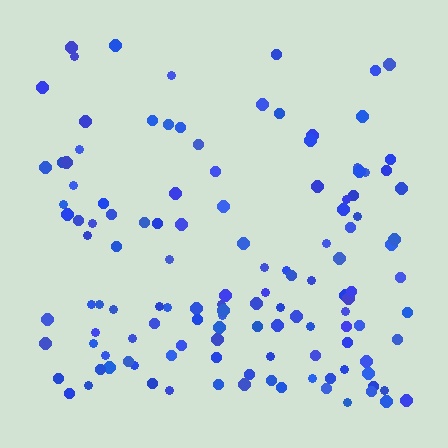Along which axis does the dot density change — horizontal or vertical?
Vertical.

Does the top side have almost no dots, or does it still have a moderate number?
Still a moderate number, just noticeably fewer than the bottom.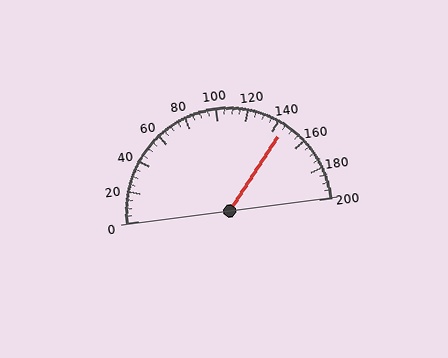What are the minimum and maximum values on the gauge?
The gauge ranges from 0 to 200.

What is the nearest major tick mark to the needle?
The nearest major tick mark is 140.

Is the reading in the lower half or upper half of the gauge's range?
The reading is in the upper half of the range (0 to 200).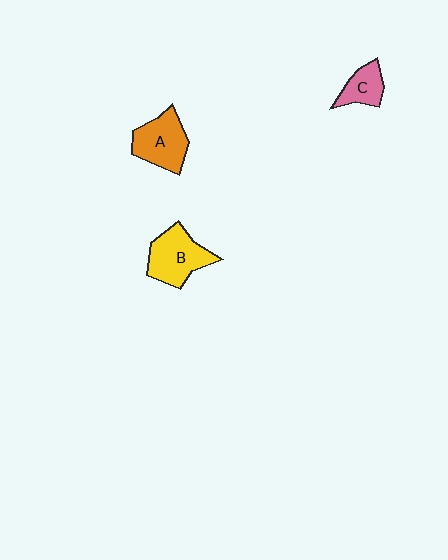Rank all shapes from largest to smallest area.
From largest to smallest: B (yellow), A (orange), C (pink).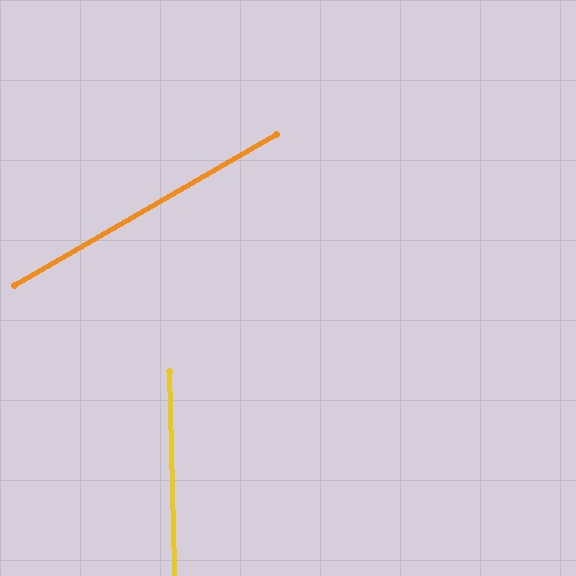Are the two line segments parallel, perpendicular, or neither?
Neither parallel nor perpendicular — they differ by about 62°.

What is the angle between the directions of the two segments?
Approximately 62 degrees.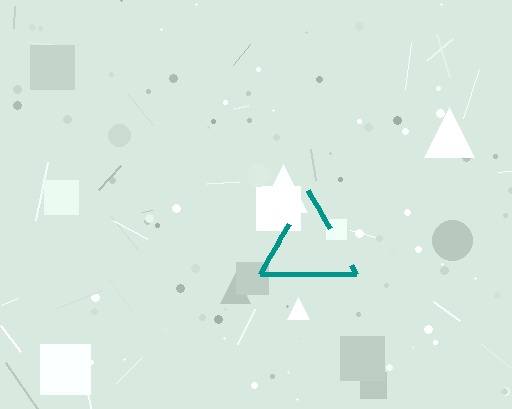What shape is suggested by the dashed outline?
The dashed outline suggests a triangle.